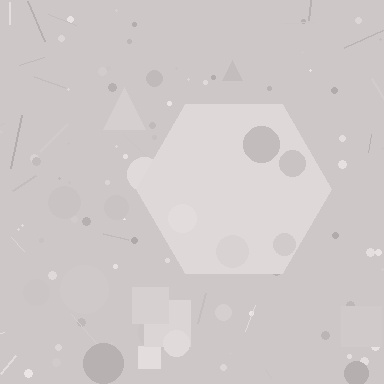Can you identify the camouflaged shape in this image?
The camouflaged shape is a hexagon.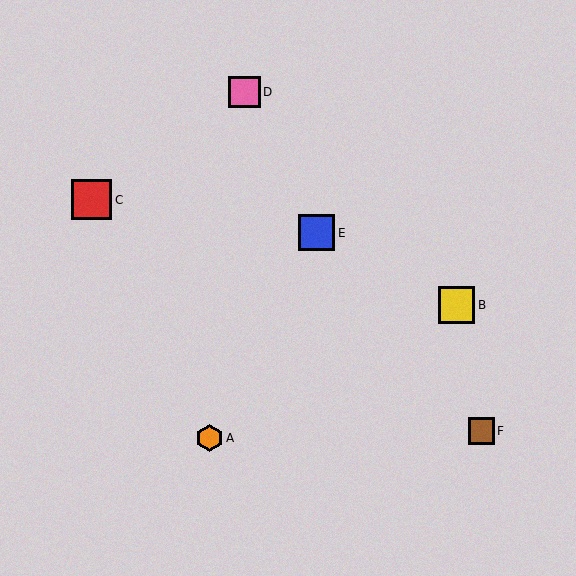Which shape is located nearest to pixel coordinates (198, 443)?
The orange hexagon (labeled A) at (209, 438) is nearest to that location.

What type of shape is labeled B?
Shape B is a yellow square.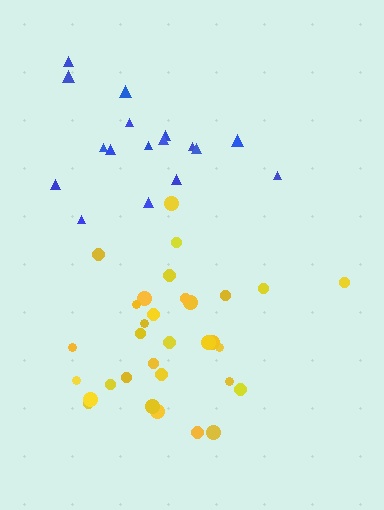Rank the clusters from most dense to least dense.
yellow, blue.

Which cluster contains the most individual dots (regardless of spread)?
Yellow (33).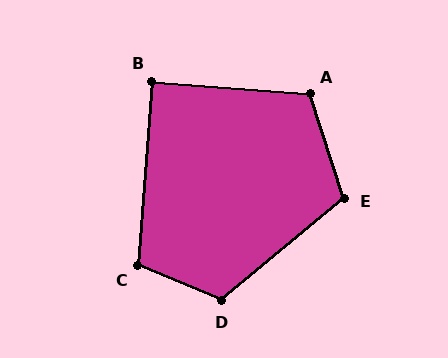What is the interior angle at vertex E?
Approximately 112 degrees (obtuse).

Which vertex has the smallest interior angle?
B, at approximately 90 degrees.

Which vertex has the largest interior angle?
D, at approximately 117 degrees.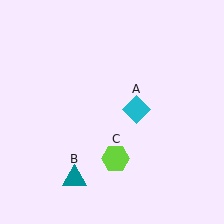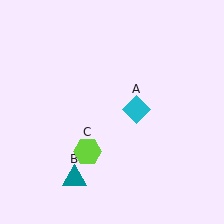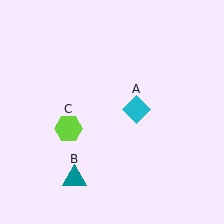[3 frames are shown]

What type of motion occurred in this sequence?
The lime hexagon (object C) rotated clockwise around the center of the scene.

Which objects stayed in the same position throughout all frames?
Cyan diamond (object A) and teal triangle (object B) remained stationary.